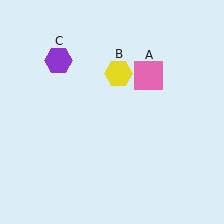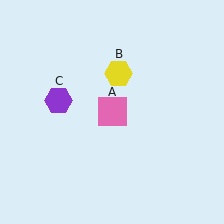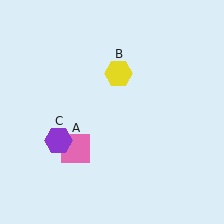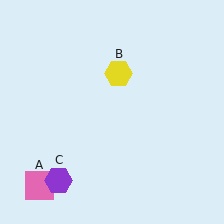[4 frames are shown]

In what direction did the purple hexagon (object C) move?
The purple hexagon (object C) moved down.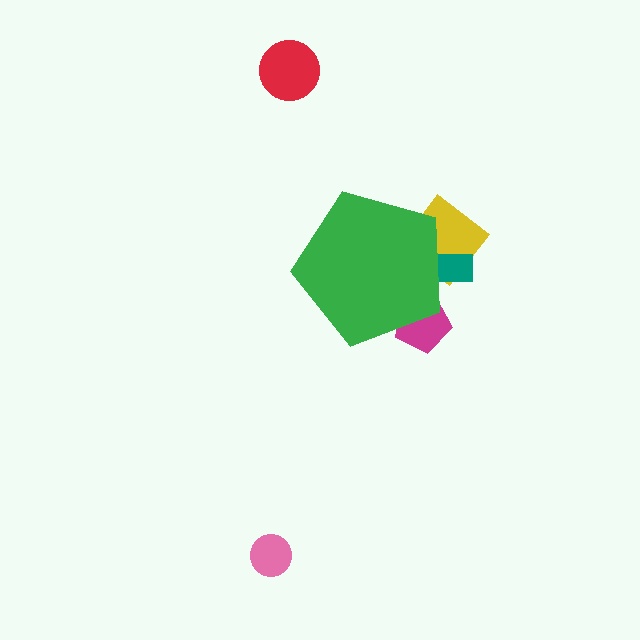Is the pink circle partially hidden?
No, the pink circle is fully visible.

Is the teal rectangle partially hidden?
Yes, the teal rectangle is partially hidden behind the green pentagon.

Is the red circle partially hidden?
No, the red circle is fully visible.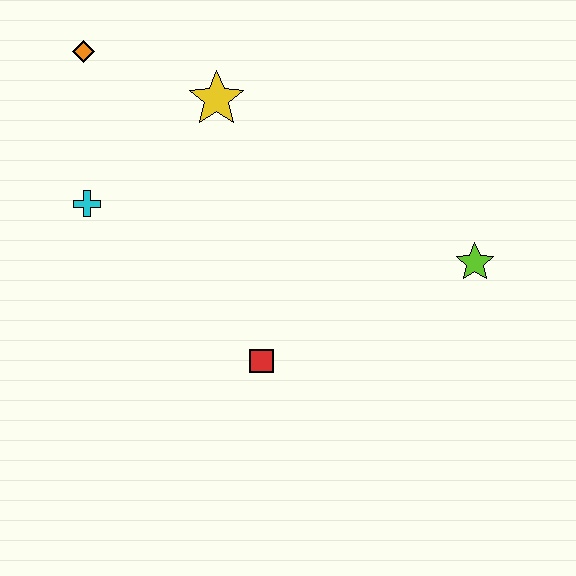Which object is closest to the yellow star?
The orange diamond is closest to the yellow star.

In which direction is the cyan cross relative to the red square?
The cyan cross is to the left of the red square.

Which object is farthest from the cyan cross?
The lime star is farthest from the cyan cross.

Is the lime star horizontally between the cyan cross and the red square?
No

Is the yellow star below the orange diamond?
Yes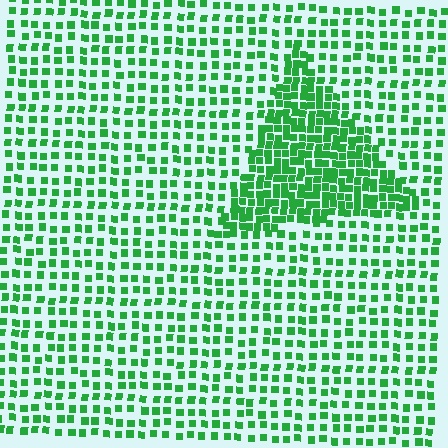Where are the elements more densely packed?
The elements are more densely packed inside the triangle boundary.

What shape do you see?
I see a triangle.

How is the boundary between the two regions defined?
The boundary is defined by a change in element density (approximately 2.1x ratio). All elements are the same color, size, and shape.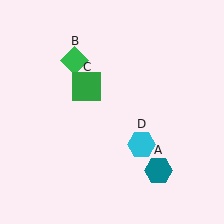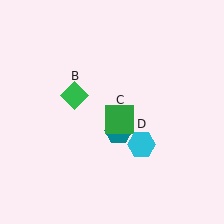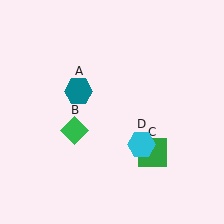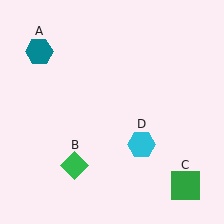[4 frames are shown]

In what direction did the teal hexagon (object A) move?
The teal hexagon (object A) moved up and to the left.